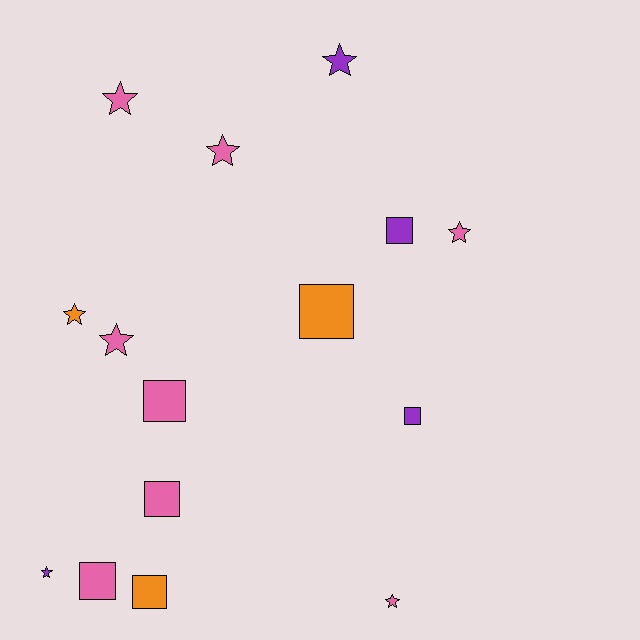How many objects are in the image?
There are 15 objects.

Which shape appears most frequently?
Star, with 8 objects.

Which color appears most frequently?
Pink, with 8 objects.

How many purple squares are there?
There are 2 purple squares.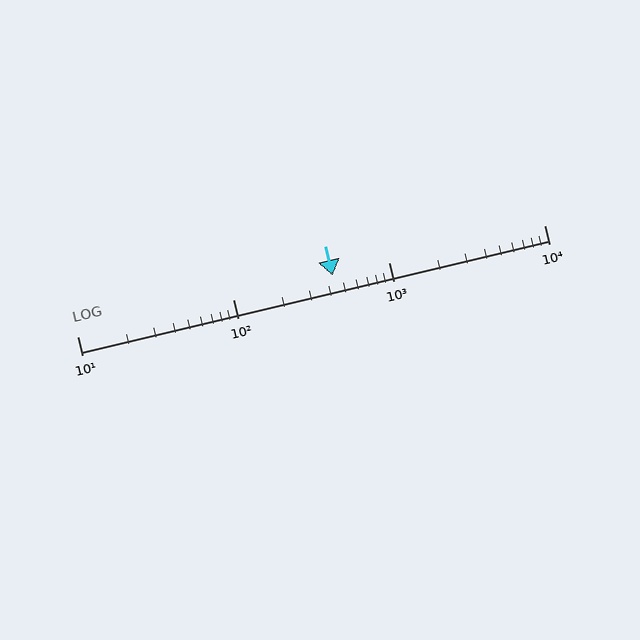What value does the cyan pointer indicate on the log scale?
The pointer indicates approximately 440.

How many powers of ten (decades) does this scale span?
The scale spans 3 decades, from 10 to 10000.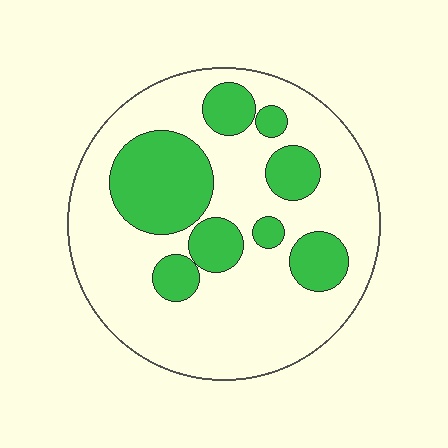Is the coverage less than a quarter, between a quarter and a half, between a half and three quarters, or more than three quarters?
Between a quarter and a half.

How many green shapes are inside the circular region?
8.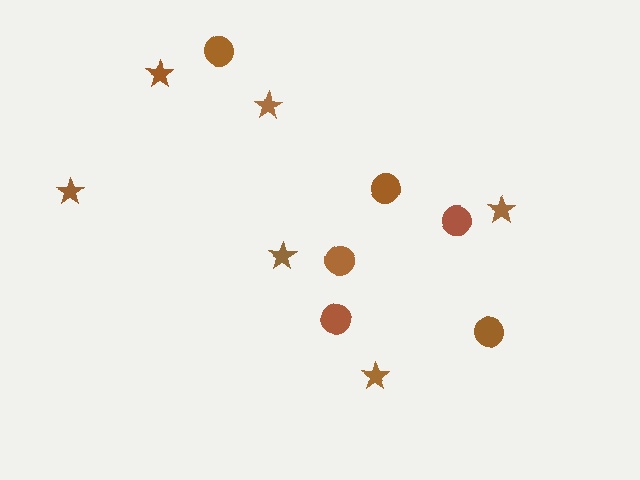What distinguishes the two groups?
There are 2 groups: one group of circles (6) and one group of stars (6).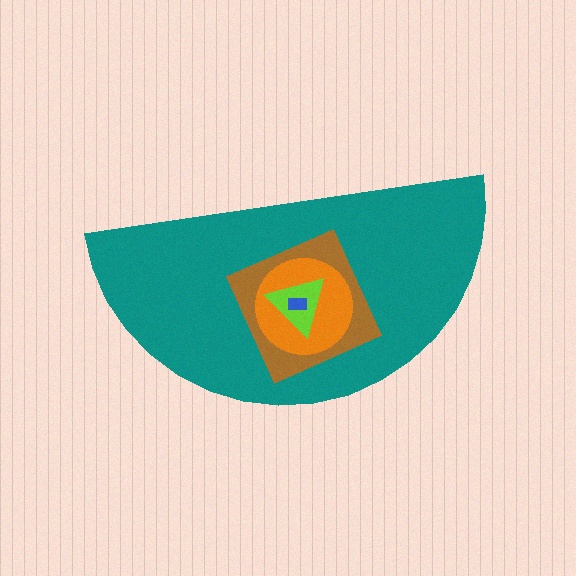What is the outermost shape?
The teal semicircle.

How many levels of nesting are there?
5.